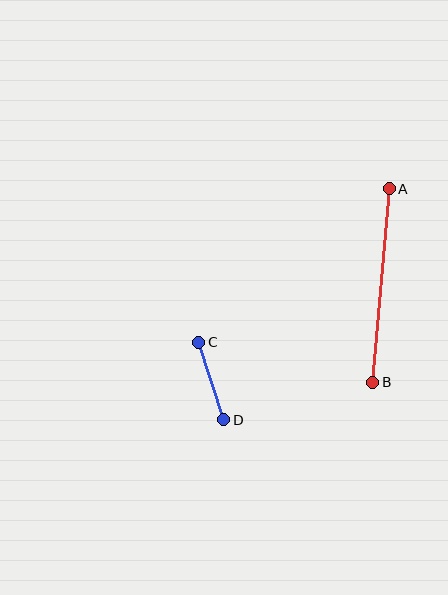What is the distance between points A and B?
The distance is approximately 194 pixels.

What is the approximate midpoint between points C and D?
The midpoint is at approximately (211, 381) pixels.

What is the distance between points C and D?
The distance is approximately 81 pixels.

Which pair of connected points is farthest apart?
Points A and B are farthest apart.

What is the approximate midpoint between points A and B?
The midpoint is at approximately (381, 285) pixels.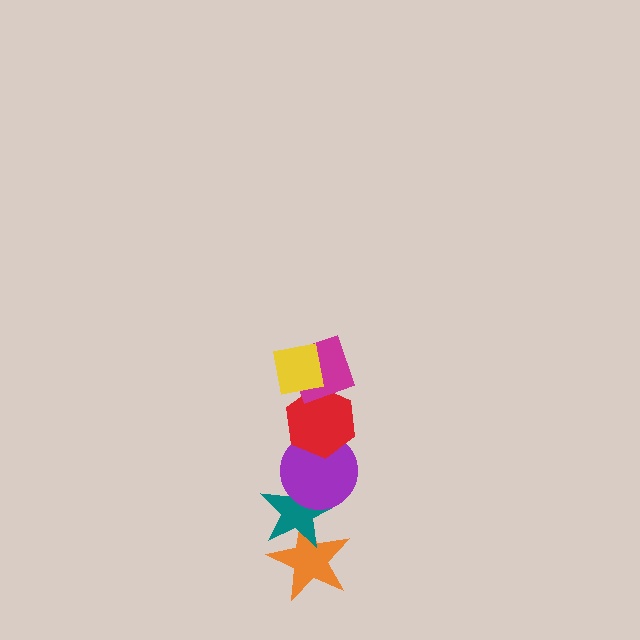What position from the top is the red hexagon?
The red hexagon is 3rd from the top.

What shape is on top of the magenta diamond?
The yellow square is on top of the magenta diamond.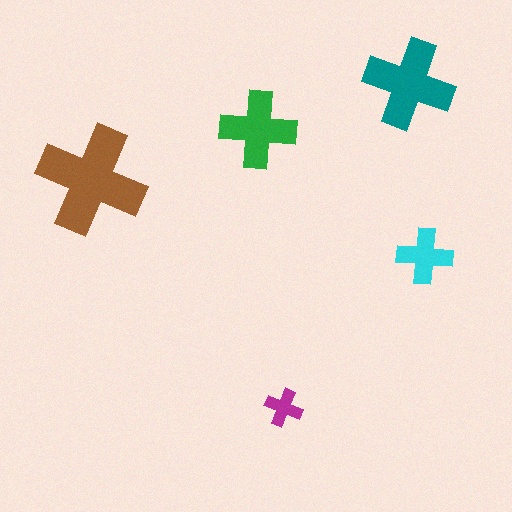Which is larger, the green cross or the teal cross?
The teal one.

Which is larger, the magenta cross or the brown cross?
The brown one.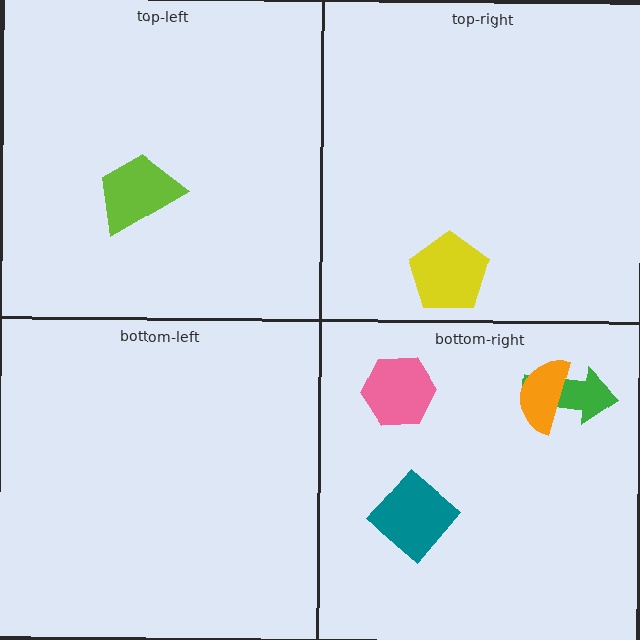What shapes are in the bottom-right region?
The teal diamond, the pink hexagon, the green arrow, the orange semicircle.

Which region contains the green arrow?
The bottom-right region.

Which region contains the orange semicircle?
The bottom-right region.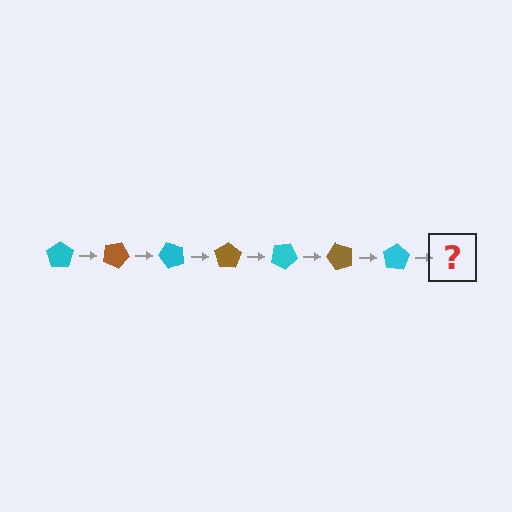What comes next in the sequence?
The next element should be a brown pentagon, rotated 175 degrees from the start.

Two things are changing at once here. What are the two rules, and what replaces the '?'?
The two rules are that it rotates 25 degrees each step and the color cycles through cyan and brown. The '?' should be a brown pentagon, rotated 175 degrees from the start.